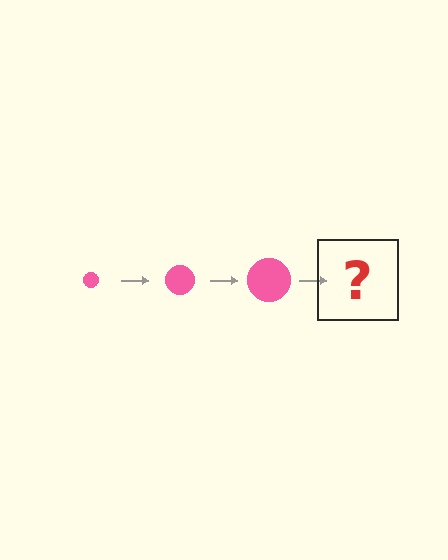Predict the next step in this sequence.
The next step is a pink circle, larger than the previous one.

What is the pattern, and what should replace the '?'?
The pattern is that the circle gets progressively larger each step. The '?' should be a pink circle, larger than the previous one.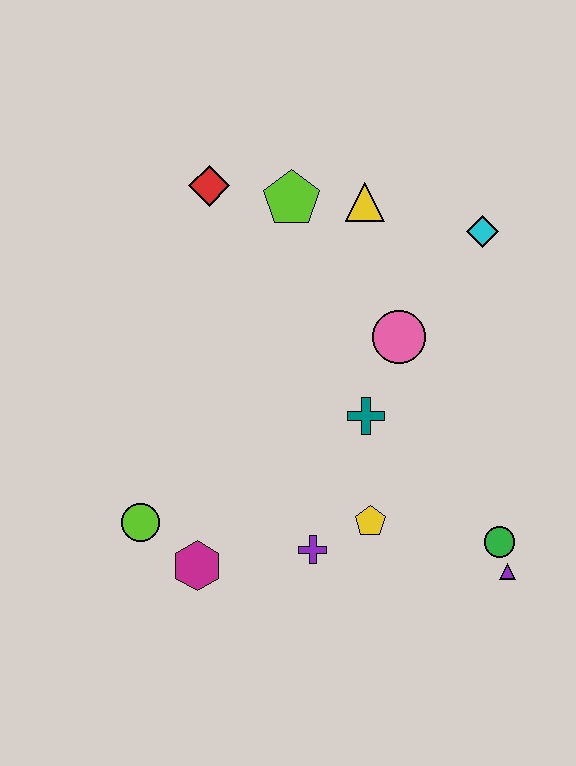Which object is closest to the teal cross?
The pink circle is closest to the teal cross.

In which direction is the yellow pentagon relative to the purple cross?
The yellow pentagon is to the right of the purple cross.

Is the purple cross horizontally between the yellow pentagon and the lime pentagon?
Yes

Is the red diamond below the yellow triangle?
No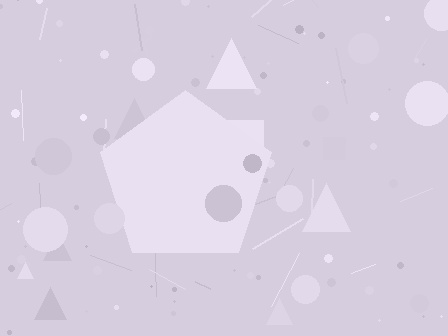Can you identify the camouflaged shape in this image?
The camouflaged shape is a pentagon.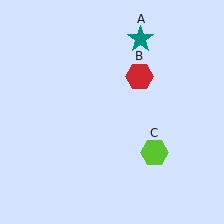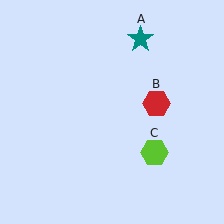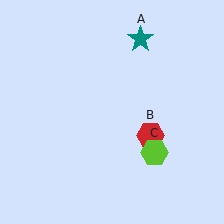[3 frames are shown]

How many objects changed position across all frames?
1 object changed position: red hexagon (object B).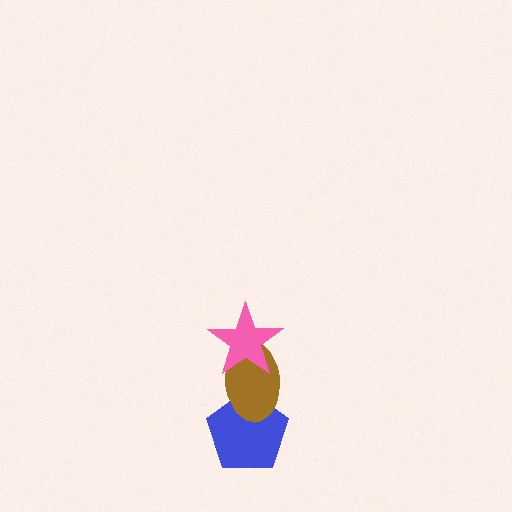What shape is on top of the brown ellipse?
The pink star is on top of the brown ellipse.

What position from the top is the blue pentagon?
The blue pentagon is 3rd from the top.